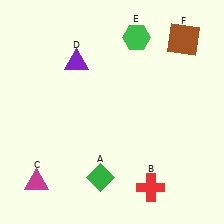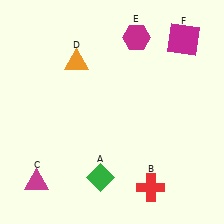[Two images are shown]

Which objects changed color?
D changed from purple to orange. E changed from green to magenta. F changed from brown to magenta.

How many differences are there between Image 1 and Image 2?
There are 3 differences between the two images.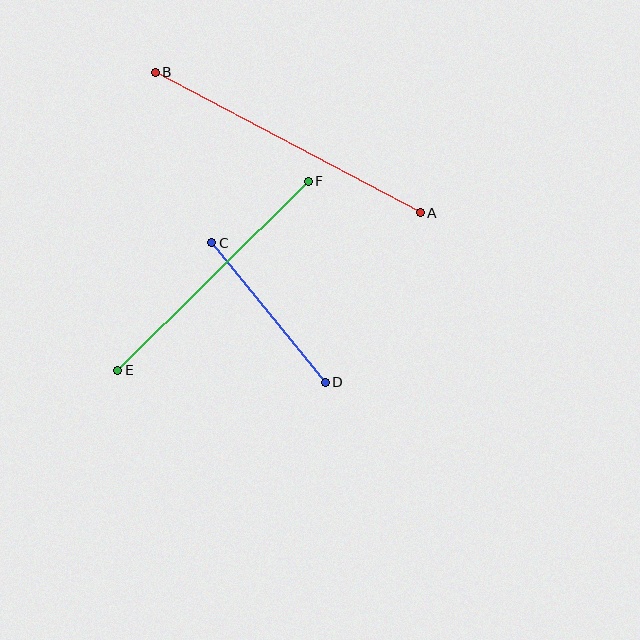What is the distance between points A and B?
The distance is approximately 300 pixels.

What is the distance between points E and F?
The distance is approximately 268 pixels.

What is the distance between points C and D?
The distance is approximately 180 pixels.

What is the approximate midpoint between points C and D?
The midpoint is at approximately (268, 312) pixels.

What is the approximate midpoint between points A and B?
The midpoint is at approximately (288, 143) pixels.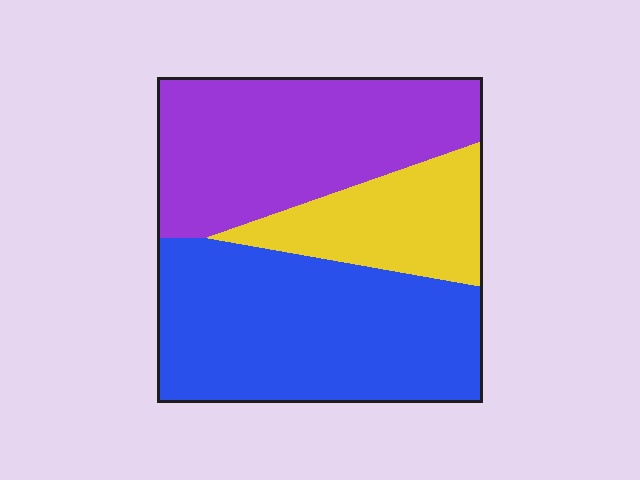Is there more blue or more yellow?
Blue.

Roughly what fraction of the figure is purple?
Purple covers roughly 35% of the figure.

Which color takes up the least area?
Yellow, at roughly 20%.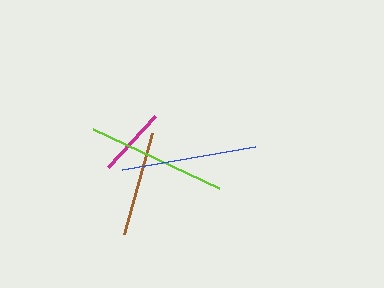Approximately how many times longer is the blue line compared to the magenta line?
The blue line is approximately 2.0 times the length of the magenta line.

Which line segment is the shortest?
The magenta line is the shortest at approximately 69 pixels.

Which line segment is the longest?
The lime line is the longest at approximately 139 pixels.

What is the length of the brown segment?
The brown segment is approximately 106 pixels long.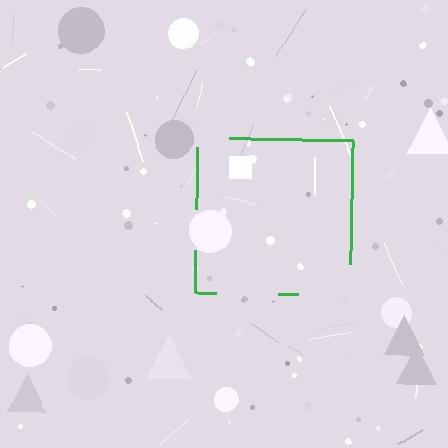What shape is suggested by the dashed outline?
The dashed outline suggests a square.